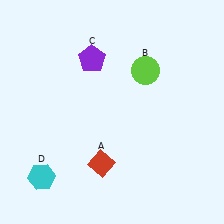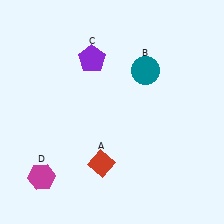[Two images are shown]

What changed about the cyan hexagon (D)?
In Image 1, D is cyan. In Image 2, it changed to magenta.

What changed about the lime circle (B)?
In Image 1, B is lime. In Image 2, it changed to teal.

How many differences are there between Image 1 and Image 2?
There are 2 differences between the two images.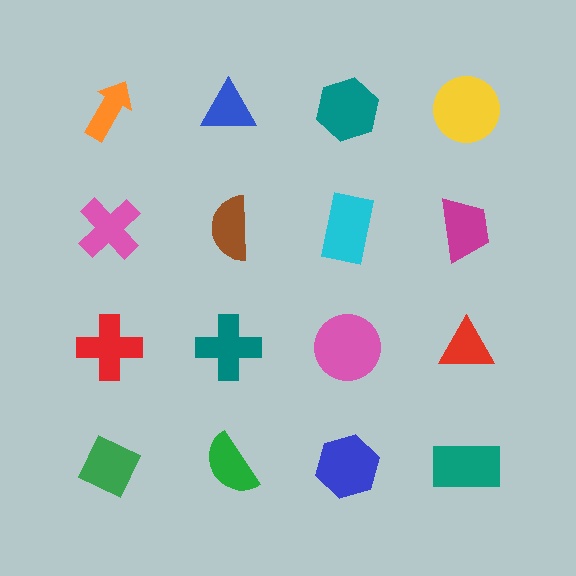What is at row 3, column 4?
A red triangle.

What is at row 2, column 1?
A pink cross.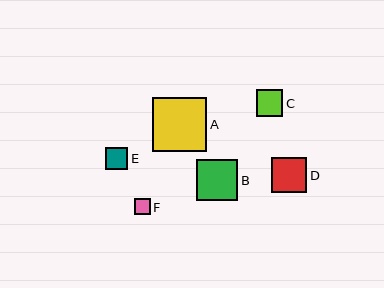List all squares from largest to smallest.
From largest to smallest: A, B, D, C, E, F.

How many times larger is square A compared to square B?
Square A is approximately 1.3 times the size of square B.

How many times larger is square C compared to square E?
Square C is approximately 1.2 times the size of square E.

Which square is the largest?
Square A is the largest with a size of approximately 54 pixels.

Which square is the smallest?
Square F is the smallest with a size of approximately 16 pixels.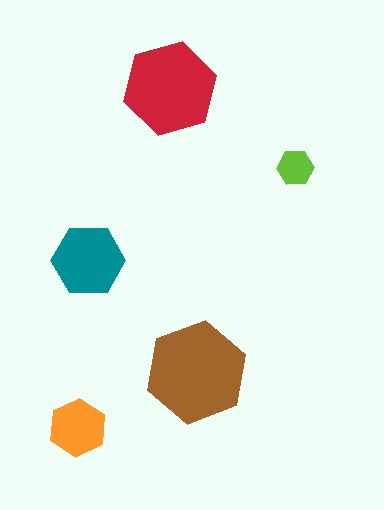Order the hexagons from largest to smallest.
the brown one, the red one, the teal one, the orange one, the lime one.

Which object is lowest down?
The orange hexagon is bottommost.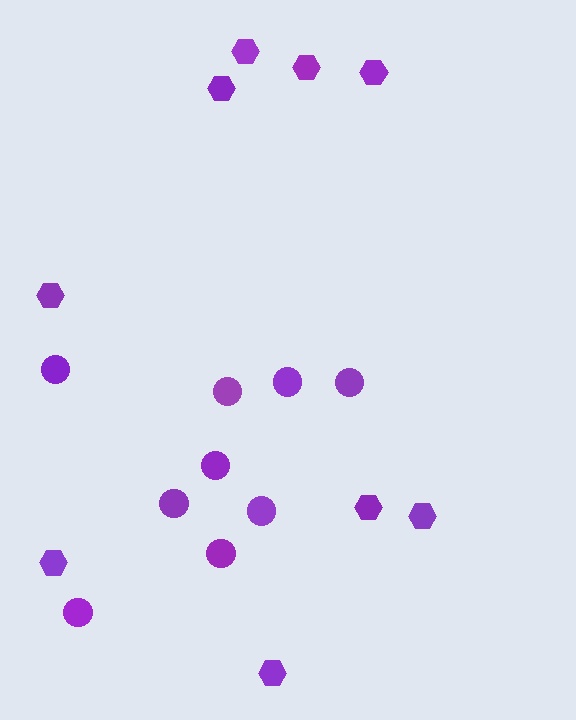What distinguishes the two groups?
There are 2 groups: one group of hexagons (9) and one group of circles (9).